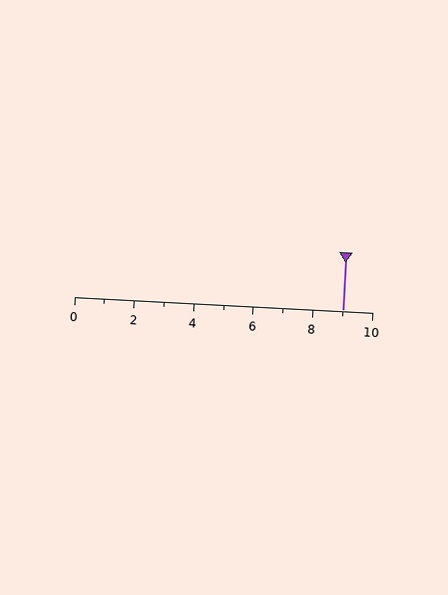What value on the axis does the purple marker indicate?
The marker indicates approximately 9.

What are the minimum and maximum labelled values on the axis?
The axis runs from 0 to 10.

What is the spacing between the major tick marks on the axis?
The major ticks are spaced 2 apart.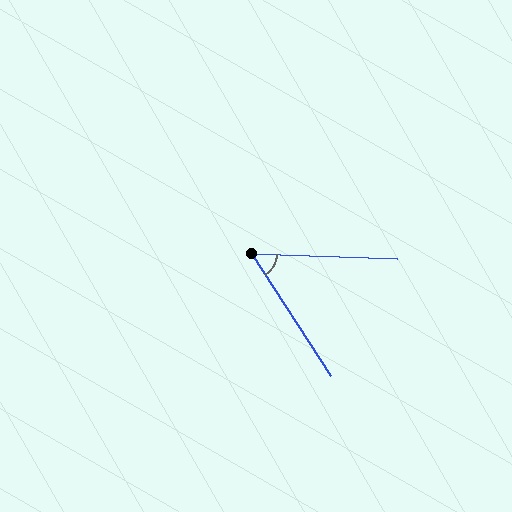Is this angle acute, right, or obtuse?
It is acute.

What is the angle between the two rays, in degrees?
Approximately 55 degrees.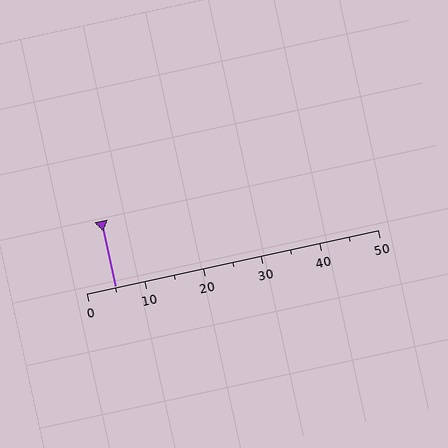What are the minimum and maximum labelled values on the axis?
The axis runs from 0 to 50.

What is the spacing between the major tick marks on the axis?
The major ticks are spaced 10 apart.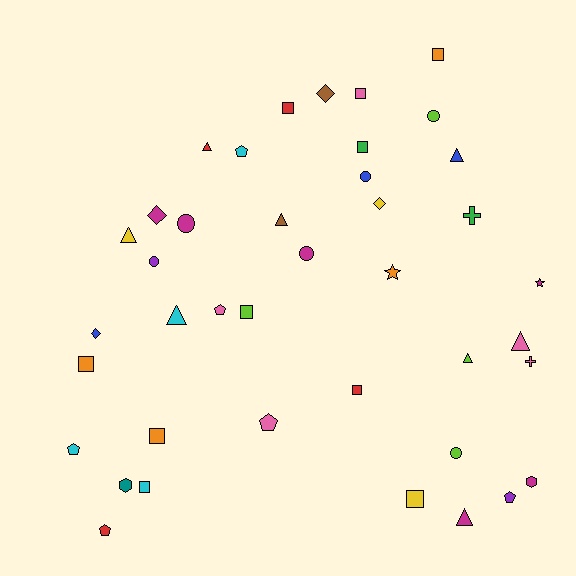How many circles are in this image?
There are 6 circles.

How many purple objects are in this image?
There are 2 purple objects.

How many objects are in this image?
There are 40 objects.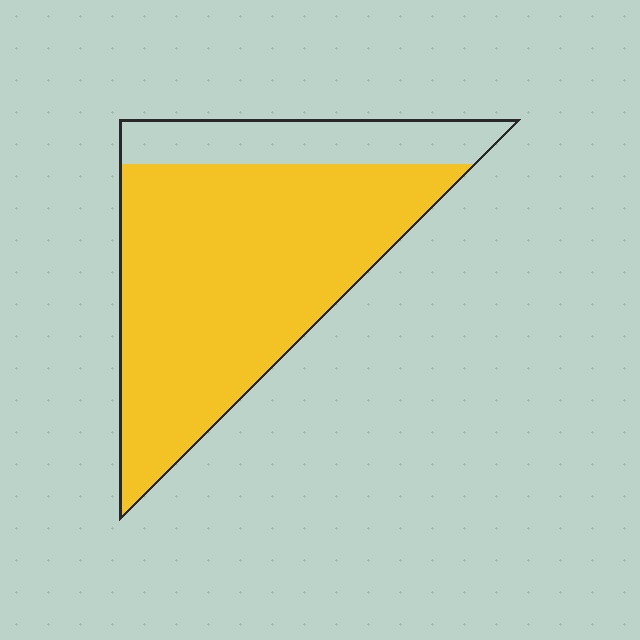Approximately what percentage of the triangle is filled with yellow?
Approximately 80%.